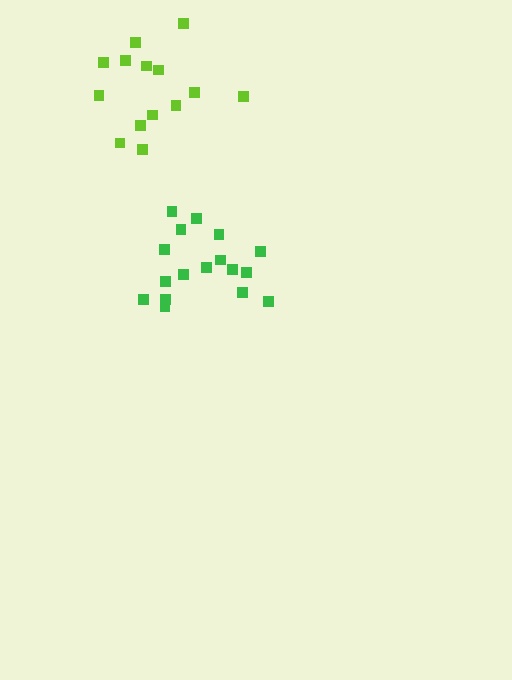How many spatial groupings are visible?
There are 2 spatial groupings.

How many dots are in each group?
Group 1: 14 dots, Group 2: 17 dots (31 total).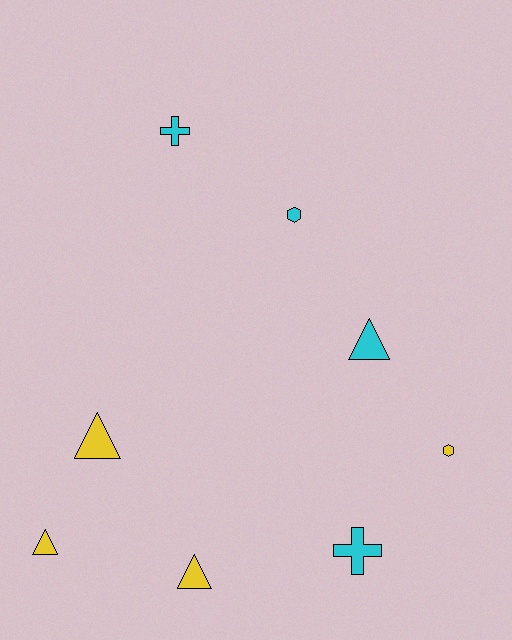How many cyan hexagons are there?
There is 1 cyan hexagon.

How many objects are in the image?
There are 8 objects.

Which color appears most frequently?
Cyan, with 4 objects.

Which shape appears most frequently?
Triangle, with 4 objects.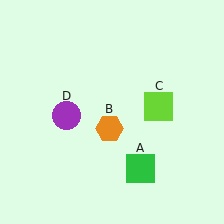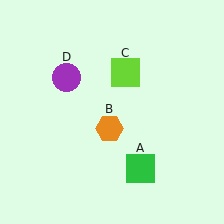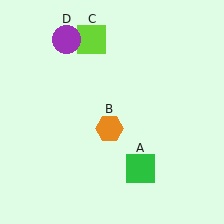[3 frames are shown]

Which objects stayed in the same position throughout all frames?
Green square (object A) and orange hexagon (object B) remained stationary.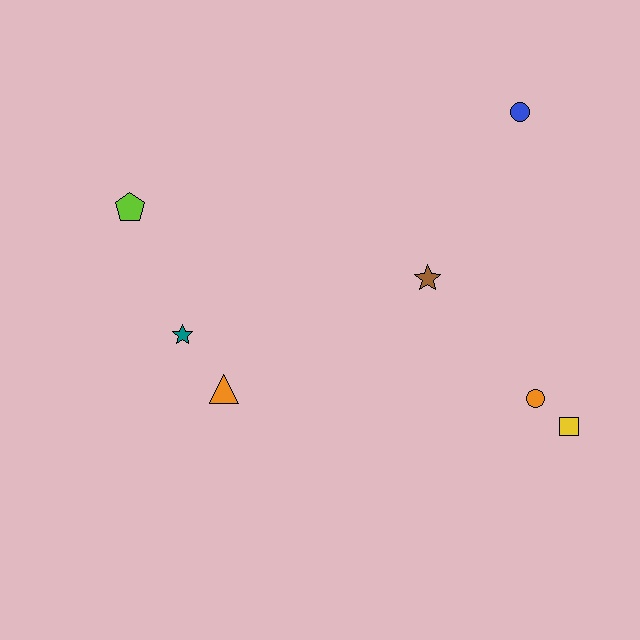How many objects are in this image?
There are 7 objects.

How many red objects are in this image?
There are no red objects.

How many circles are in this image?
There are 2 circles.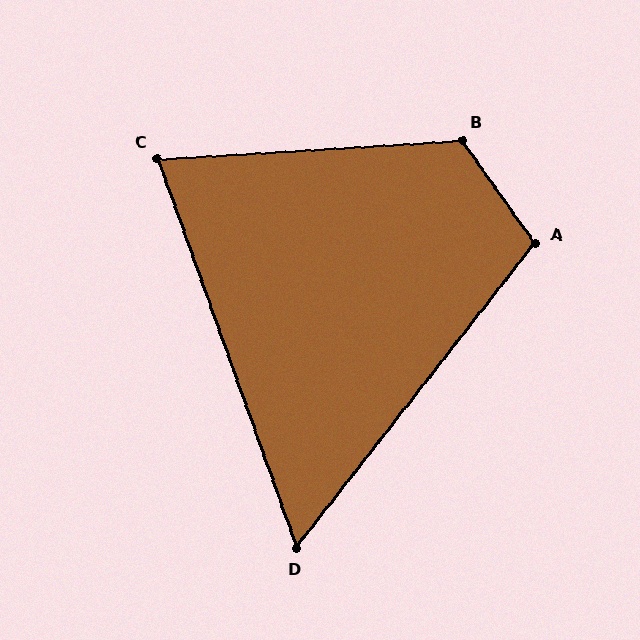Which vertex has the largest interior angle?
B, at approximately 122 degrees.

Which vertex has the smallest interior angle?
D, at approximately 58 degrees.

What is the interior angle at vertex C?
Approximately 74 degrees (acute).